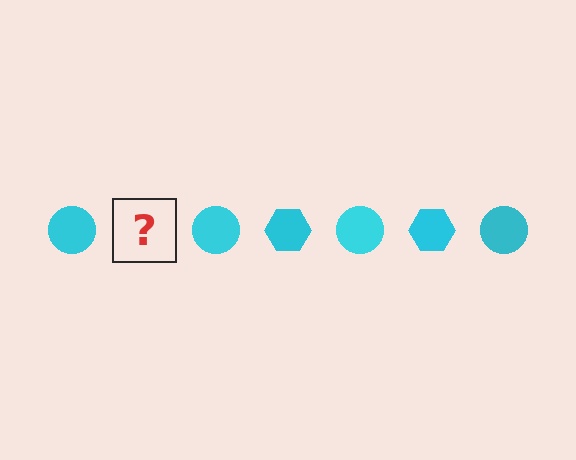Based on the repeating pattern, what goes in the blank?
The blank should be a cyan hexagon.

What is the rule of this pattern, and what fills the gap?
The rule is that the pattern cycles through circle, hexagon shapes in cyan. The gap should be filled with a cyan hexagon.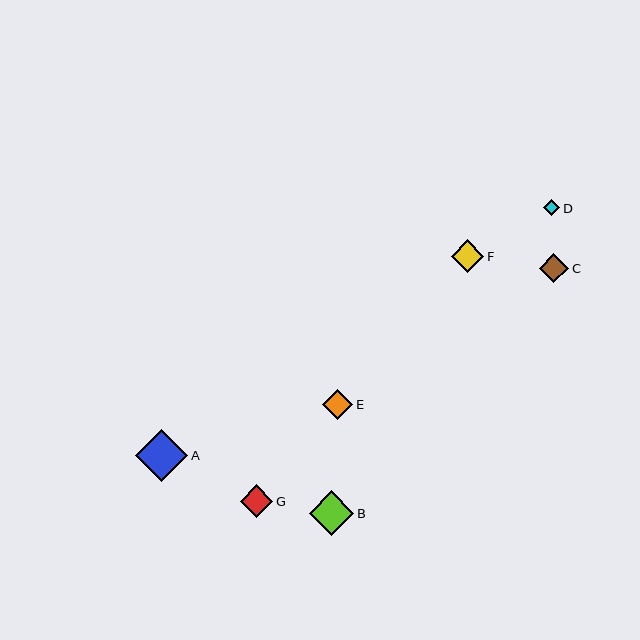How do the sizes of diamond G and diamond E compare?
Diamond G and diamond E are approximately the same size.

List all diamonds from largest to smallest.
From largest to smallest: A, B, G, F, E, C, D.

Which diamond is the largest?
Diamond A is the largest with a size of approximately 52 pixels.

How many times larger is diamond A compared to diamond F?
Diamond A is approximately 1.6 times the size of diamond F.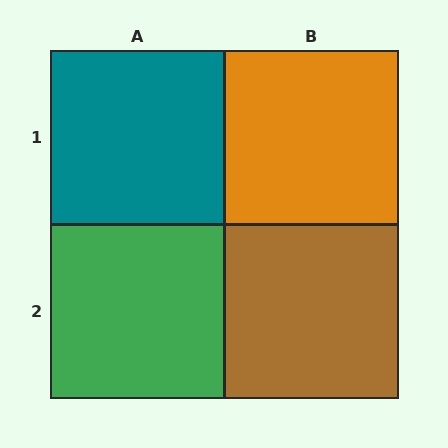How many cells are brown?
1 cell is brown.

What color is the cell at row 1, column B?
Orange.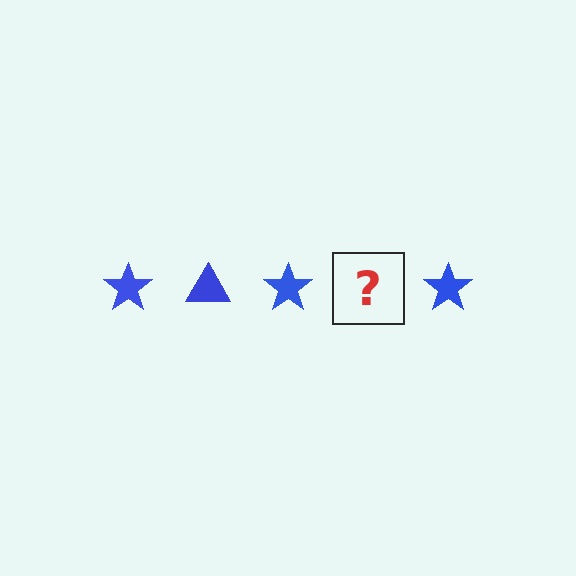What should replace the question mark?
The question mark should be replaced with a blue triangle.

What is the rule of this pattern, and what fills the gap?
The rule is that the pattern cycles through star, triangle shapes in blue. The gap should be filled with a blue triangle.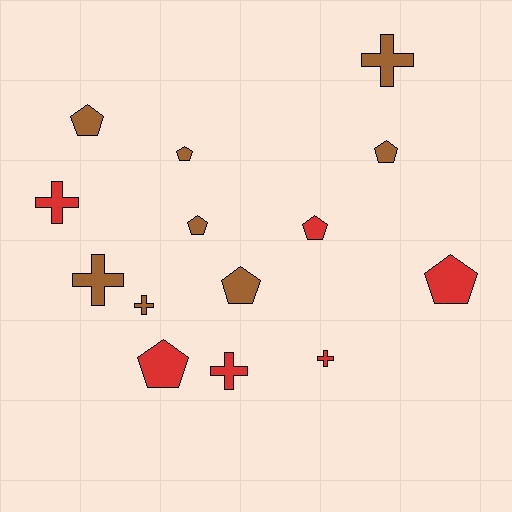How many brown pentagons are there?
There are 5 brown pentagons.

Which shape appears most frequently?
Pentagon, with 8 objects.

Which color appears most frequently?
Brown, with 8 objects.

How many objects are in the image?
There are 14 objects.